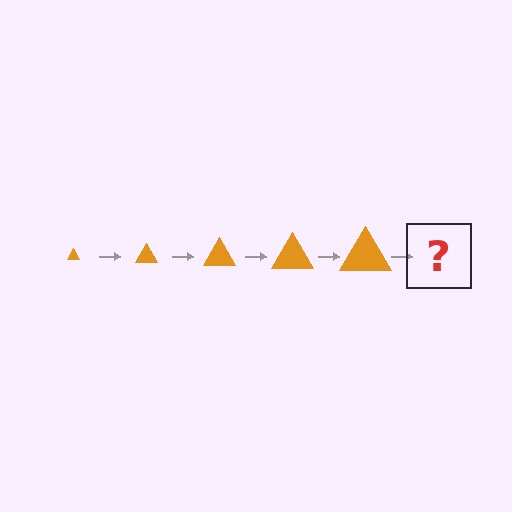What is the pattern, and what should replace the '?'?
The pattern is that the triangle gets progressively larger each step. The '?' should be an orange triangle, larger than the previous one.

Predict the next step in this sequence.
The next step is an orange triangle, larger than the previous one.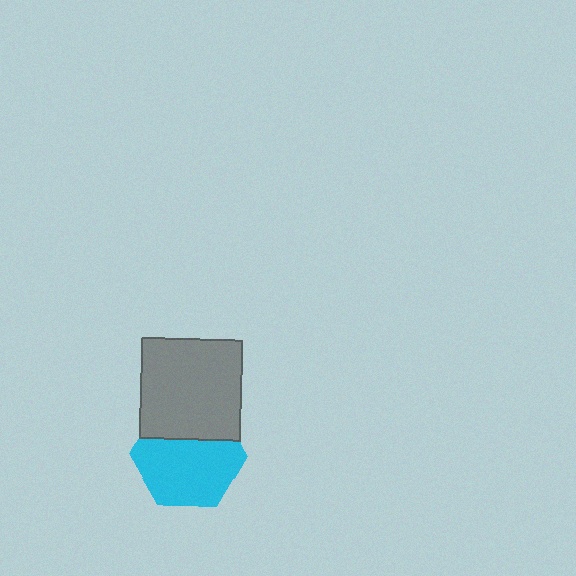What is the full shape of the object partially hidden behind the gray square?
The partially hidden object is a cyan hexagon.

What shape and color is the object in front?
The object in front is a gray square.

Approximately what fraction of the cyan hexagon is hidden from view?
Roughly 33% of the cyan hexagon is hidden behind the gray square.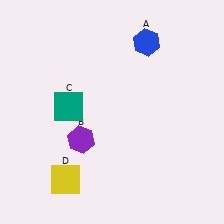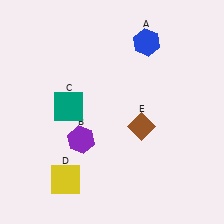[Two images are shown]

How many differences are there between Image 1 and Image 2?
There is 1 difference between the two images.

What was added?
A brown diamond (E) was added in Image 2.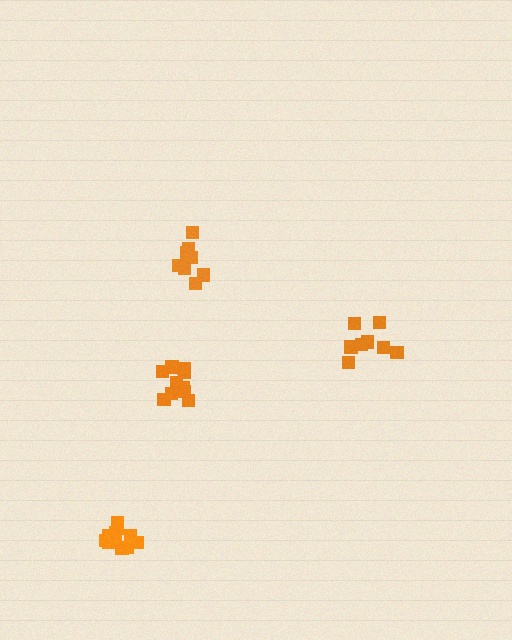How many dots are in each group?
Group 1: 8 dots, Group 2: 8 dots, Group 3: 10 dots, Group 4: 11 dots (37 total).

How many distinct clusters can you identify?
There are 4 distinct clusters.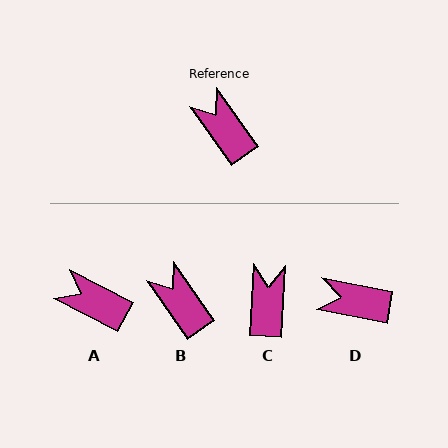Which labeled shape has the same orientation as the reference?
B.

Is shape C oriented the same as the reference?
No, it is off by about 38 degrees.